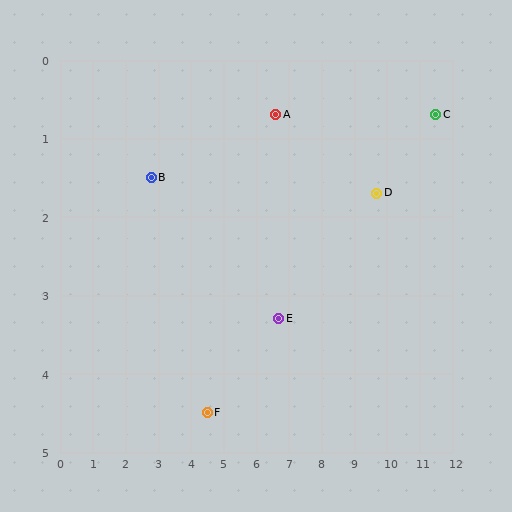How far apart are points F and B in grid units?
Points F and B are about 3.4 grid units apart.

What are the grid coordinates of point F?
Point F is at approximately (4.5, 4.5).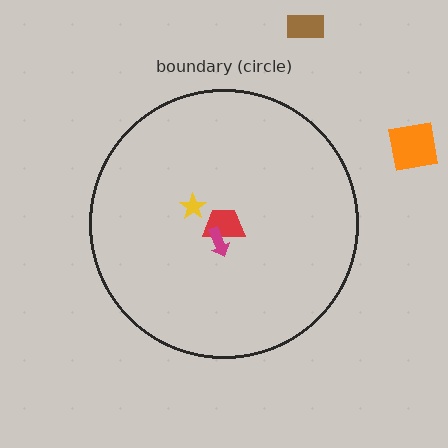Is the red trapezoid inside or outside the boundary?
Inside.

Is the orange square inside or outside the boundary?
Outside.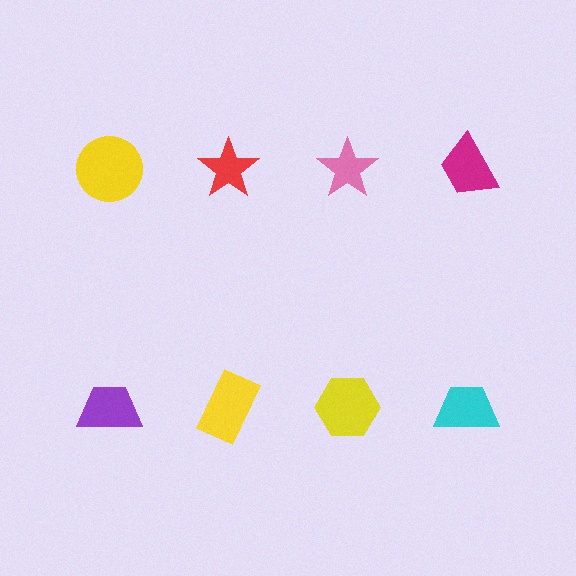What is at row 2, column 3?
A yellow hexagon.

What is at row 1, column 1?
A yellow circle.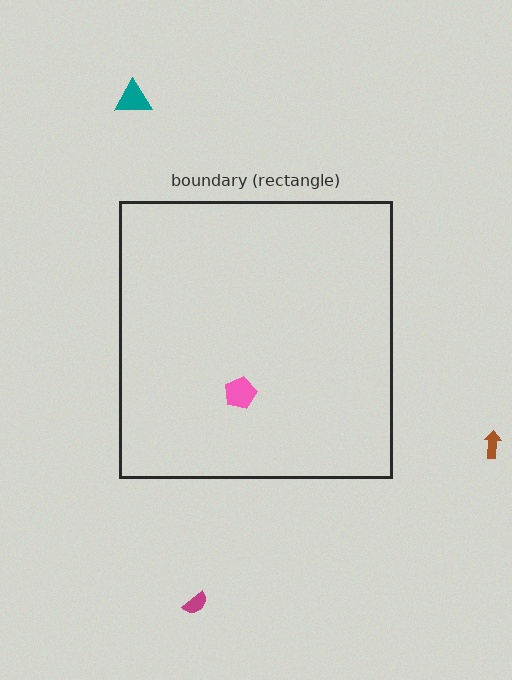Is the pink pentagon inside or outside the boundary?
Inside.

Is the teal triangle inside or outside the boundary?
Outside.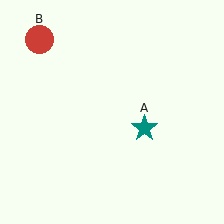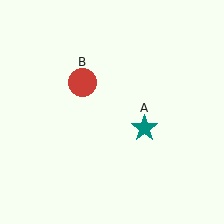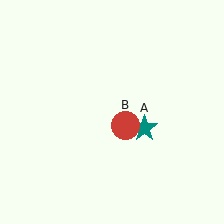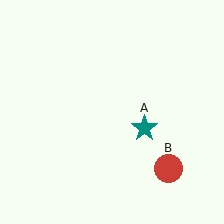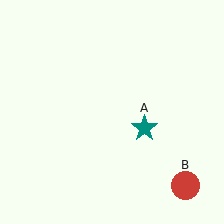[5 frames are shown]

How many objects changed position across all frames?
1 object changed position: red circle (object B).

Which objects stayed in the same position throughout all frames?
Teal star (object A) remained stationary.